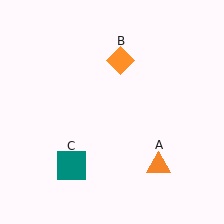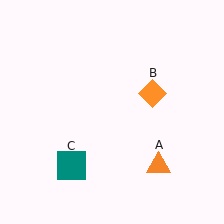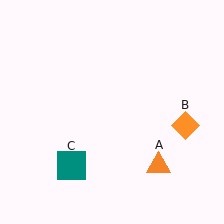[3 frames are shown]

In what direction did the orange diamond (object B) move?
The orange diamond (object B) moved down and to the right.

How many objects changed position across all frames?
1 object changed position: orange diamond (object B).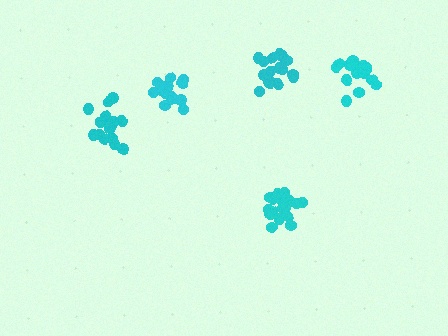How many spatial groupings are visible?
There are 5 spatial groupings.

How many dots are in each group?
Group 1: 17 dots, Group 2: 14 dots, Group 3: 20 dots, Group 4: 16 dots, Group 5: 20 dots (87 total).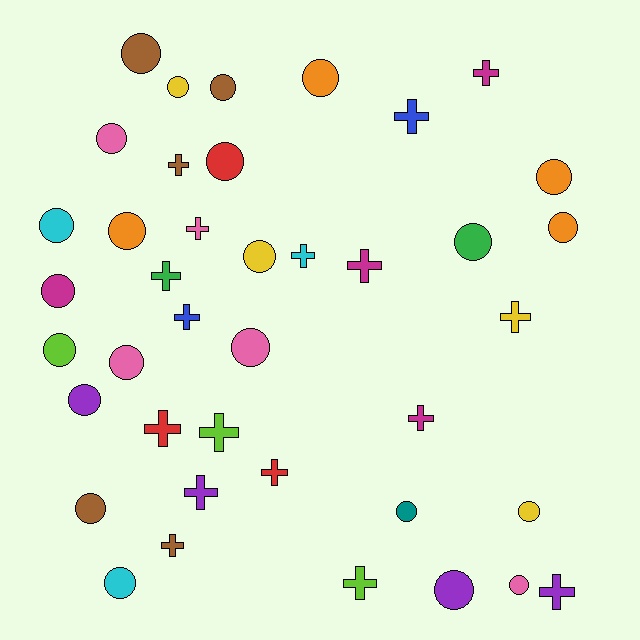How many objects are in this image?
There are 40 objects.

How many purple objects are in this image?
There are 4 purple objects.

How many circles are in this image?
There are 23 circles.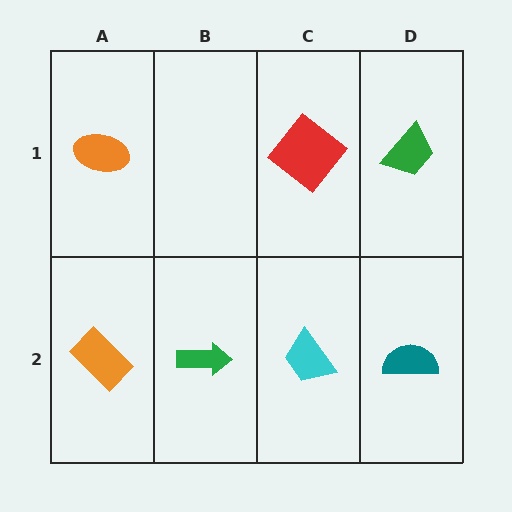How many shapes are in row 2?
4 shapes.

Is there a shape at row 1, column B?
No, that cell is empty.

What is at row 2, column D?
A teal semicircle.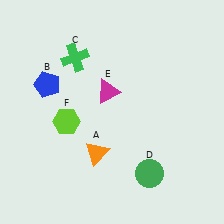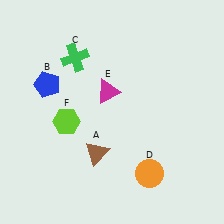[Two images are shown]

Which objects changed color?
A changed from orange to brown. D changed from green to orange.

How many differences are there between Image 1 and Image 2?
There are 2 differences between the two images.